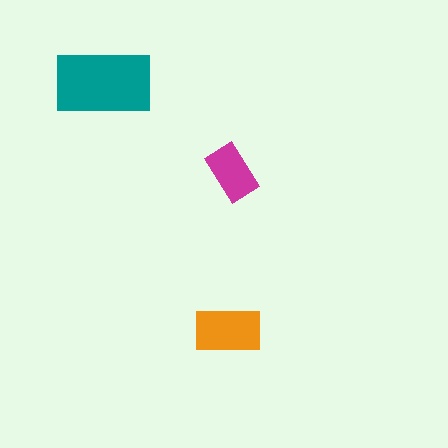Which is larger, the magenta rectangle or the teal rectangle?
The teal one.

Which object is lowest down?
The orange rectangle is bottommost.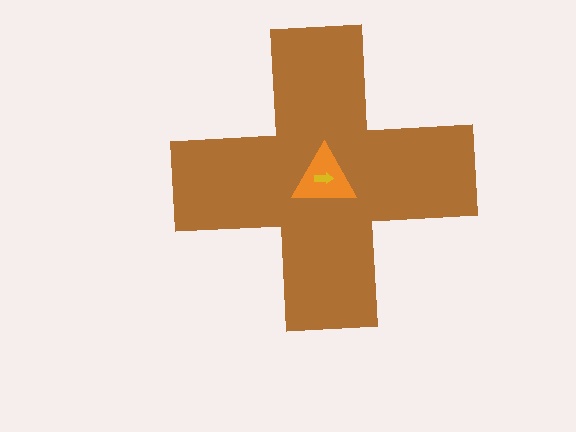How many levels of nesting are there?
3.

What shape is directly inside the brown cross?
The orange triangle.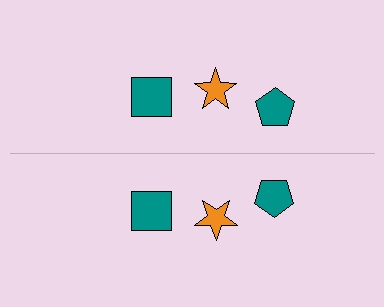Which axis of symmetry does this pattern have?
The pattern has a horizontal axis of symmetry running through the center of the image.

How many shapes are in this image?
There are 6 shapes in this image.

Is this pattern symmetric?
Yes, this pattern has bilateral (reflection) symmetry.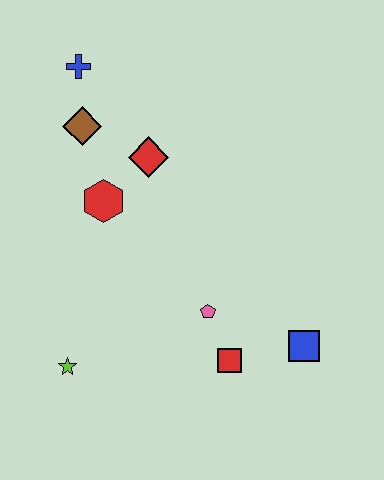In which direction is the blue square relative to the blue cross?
The blue square is below the blue cross.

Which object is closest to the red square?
The pink pentagon is closest to the red square.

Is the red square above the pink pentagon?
No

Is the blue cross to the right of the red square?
No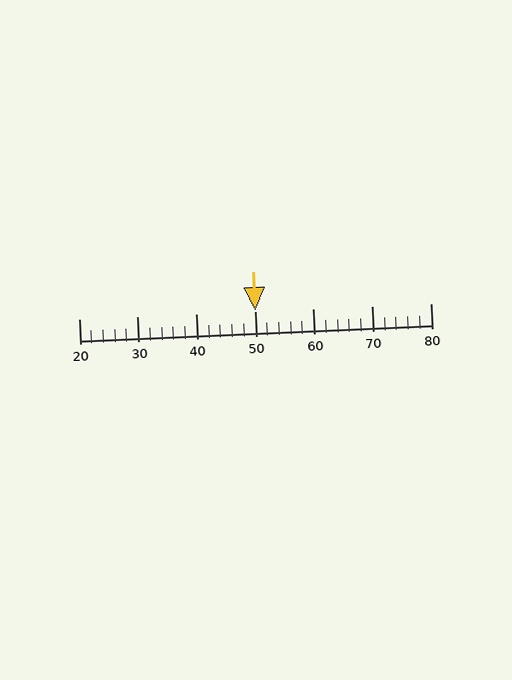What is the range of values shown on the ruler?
The ruler shows values from 20 to 80.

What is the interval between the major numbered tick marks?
The major tick marks are spaced 10 units apart.